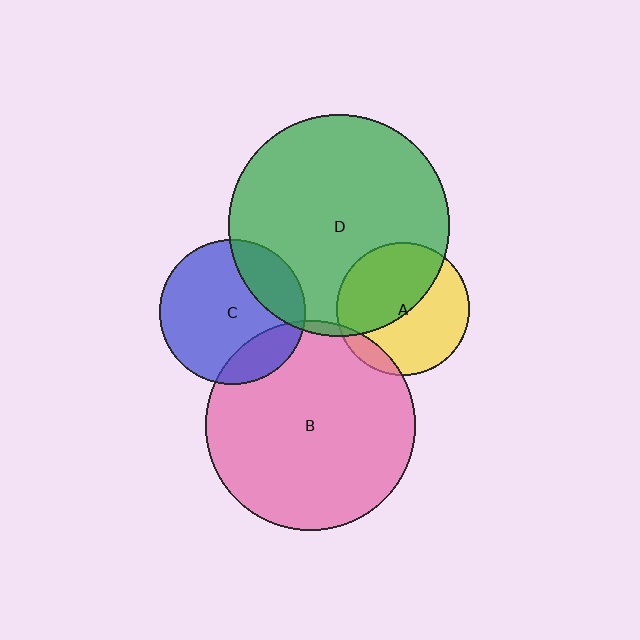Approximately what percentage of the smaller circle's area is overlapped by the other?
Approximately 10%.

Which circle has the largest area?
Circle D (green).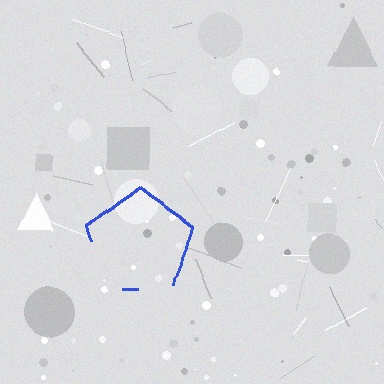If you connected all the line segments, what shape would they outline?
They would outline a pentagon.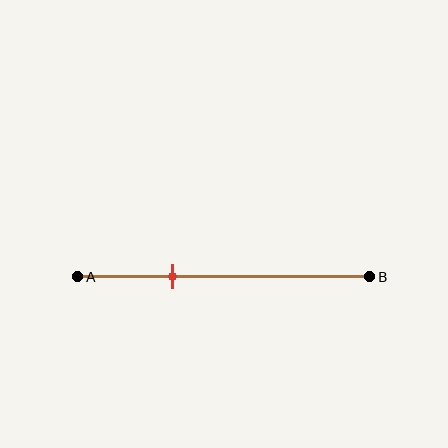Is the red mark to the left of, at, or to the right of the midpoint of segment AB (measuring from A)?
The red mark is to the left of the midpoint of segment AB.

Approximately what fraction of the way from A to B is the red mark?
The red mark is approximately 35% of the way from A to B.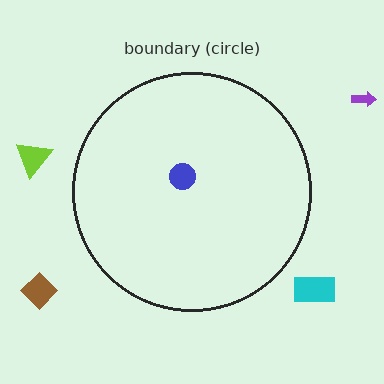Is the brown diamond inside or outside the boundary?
Outside.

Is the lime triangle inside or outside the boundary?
Outside.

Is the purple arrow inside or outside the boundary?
Outside.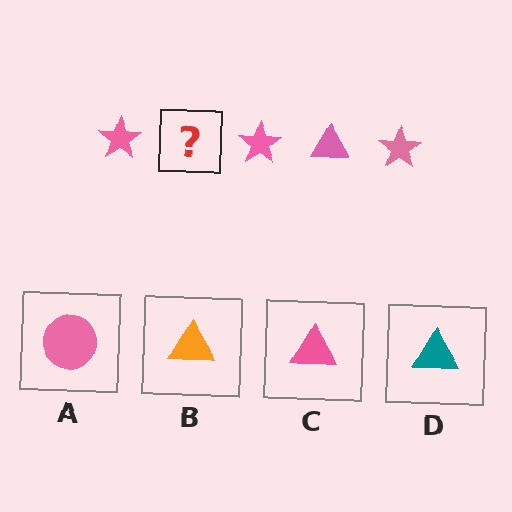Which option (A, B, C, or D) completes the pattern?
C.